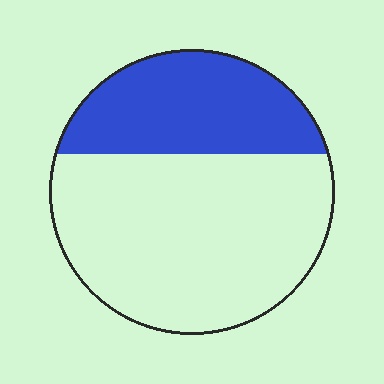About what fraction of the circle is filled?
About one third (1/3).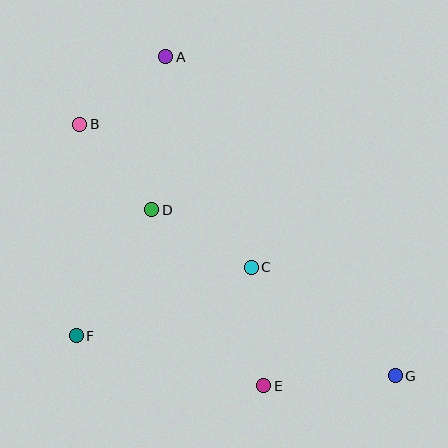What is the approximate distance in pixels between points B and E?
The distance between B and E is approximately 320 pixels.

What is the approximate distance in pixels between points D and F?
The distance between D and F is approximately 147 pixels.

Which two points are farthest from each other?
Points B and G are farthest from each other.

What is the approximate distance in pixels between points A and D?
The distance between A and D is approximately 154 pixels.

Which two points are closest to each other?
Points A and B are closest to each other.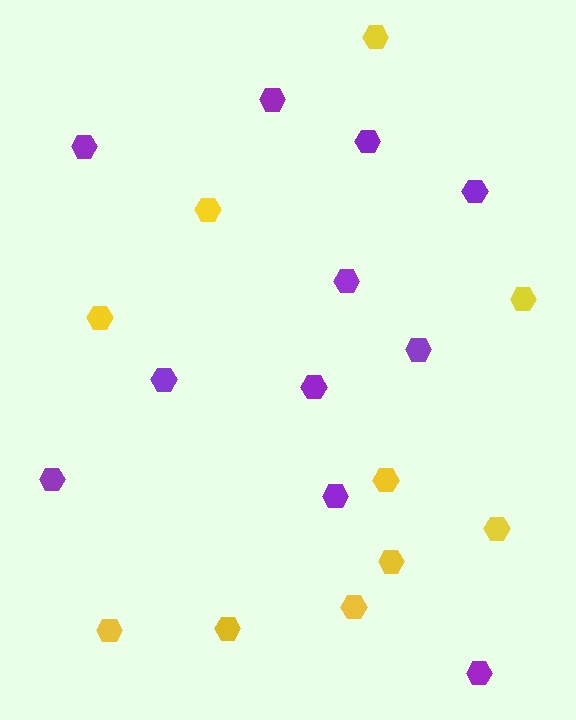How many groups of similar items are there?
There are 2 groups: one group of purple hexagons (11) and one group of yellow hexagons (10).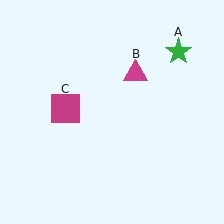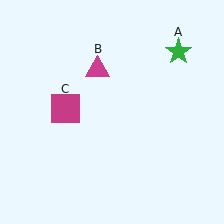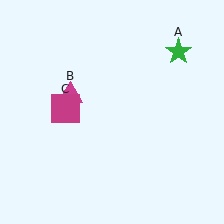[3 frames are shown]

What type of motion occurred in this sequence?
The magenta triangle (object B) rotated counterclockwise around the center of the scene.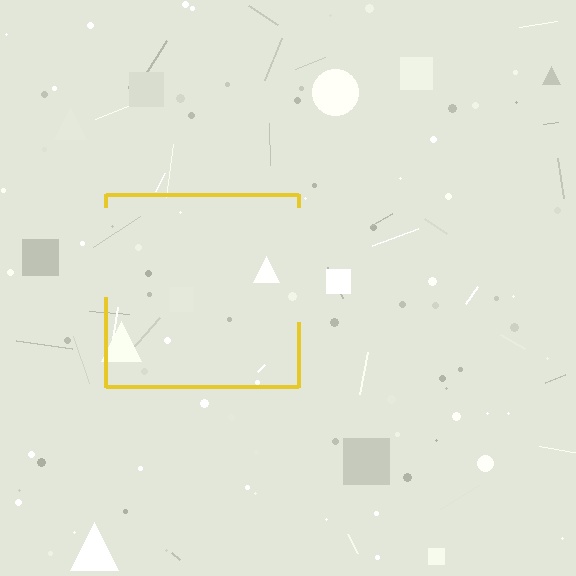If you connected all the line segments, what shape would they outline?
They would outline a square.